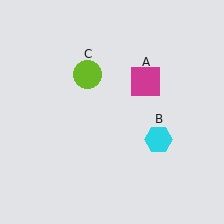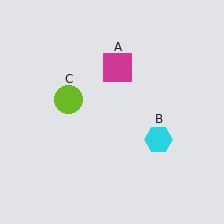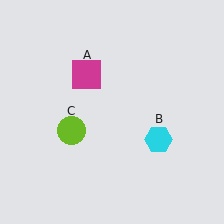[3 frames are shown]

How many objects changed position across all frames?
2 objects changed position: magenta square (object A), lime circle (object C).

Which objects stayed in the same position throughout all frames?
Cyan hexagon (object B) remained stationary.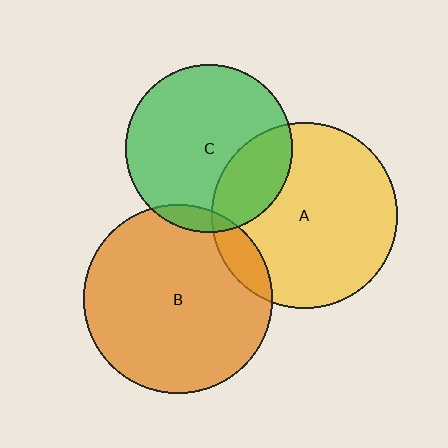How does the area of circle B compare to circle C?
Approximately 1.3 times.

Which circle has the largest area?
Circle B (orange).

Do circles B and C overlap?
Yes.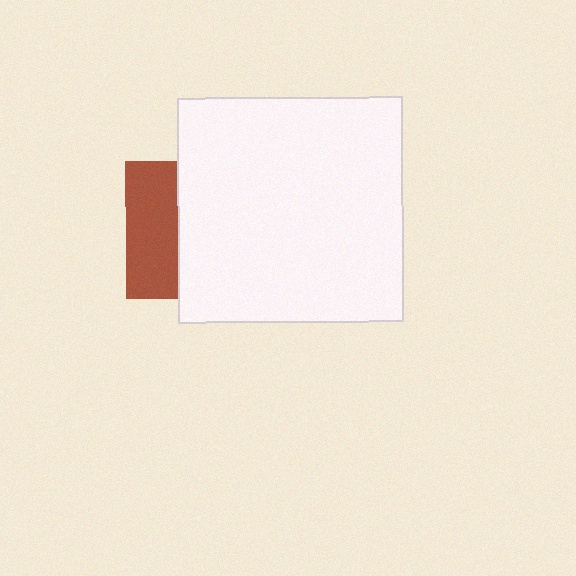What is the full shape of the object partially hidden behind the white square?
The partially hidden object is a brown square.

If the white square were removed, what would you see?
You would see the complete brown square.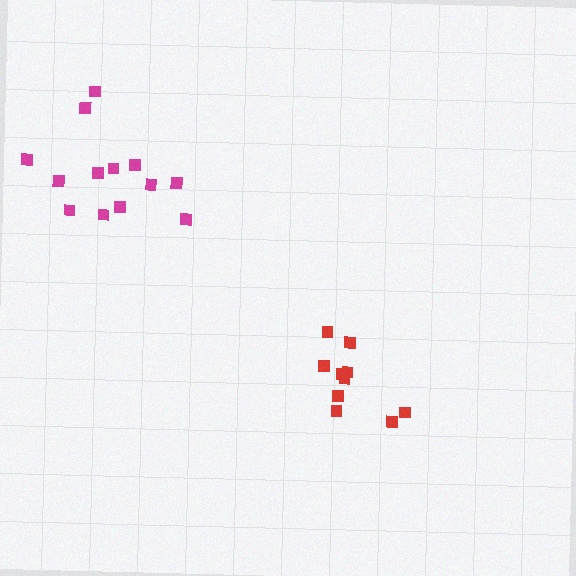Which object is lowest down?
The red cluster is bottommost.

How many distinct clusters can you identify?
There are 2 distinct clusters.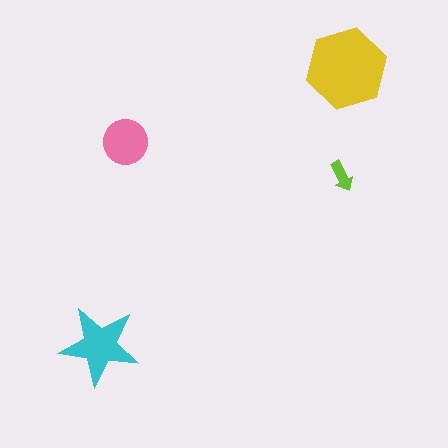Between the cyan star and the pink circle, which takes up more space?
The cyan star.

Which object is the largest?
The yellow hexagon.